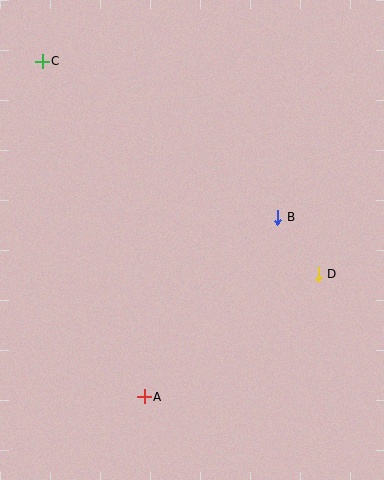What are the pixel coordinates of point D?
Point D is at (318, 274).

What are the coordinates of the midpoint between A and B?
The midpoint between A and B is at (211, 307).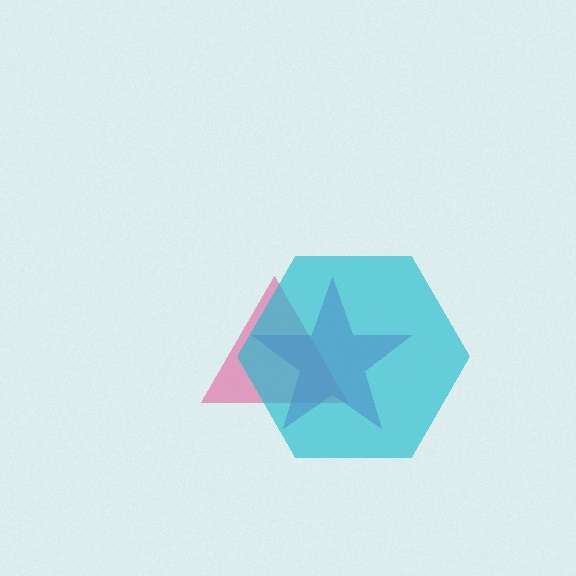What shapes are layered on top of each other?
The layered shapes are: a pink triangle, a purple star, a cyan hexagon.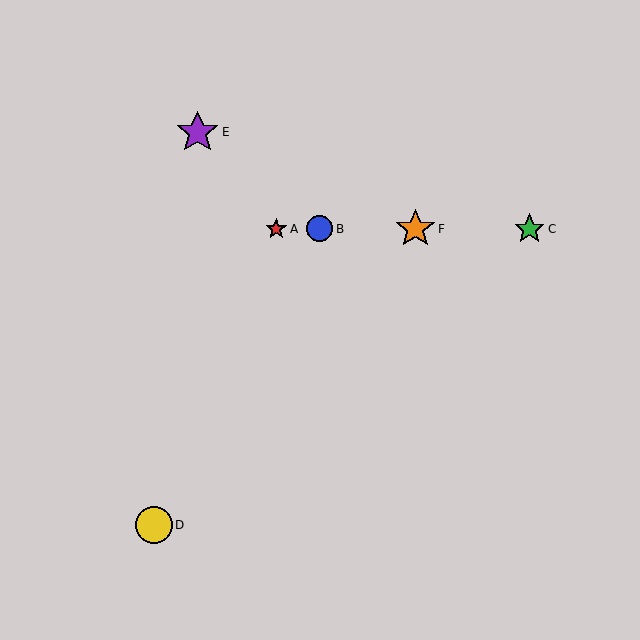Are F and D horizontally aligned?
No, F is at y≈229 and D is at y≈525.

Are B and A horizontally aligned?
Yes, both are at y≈229.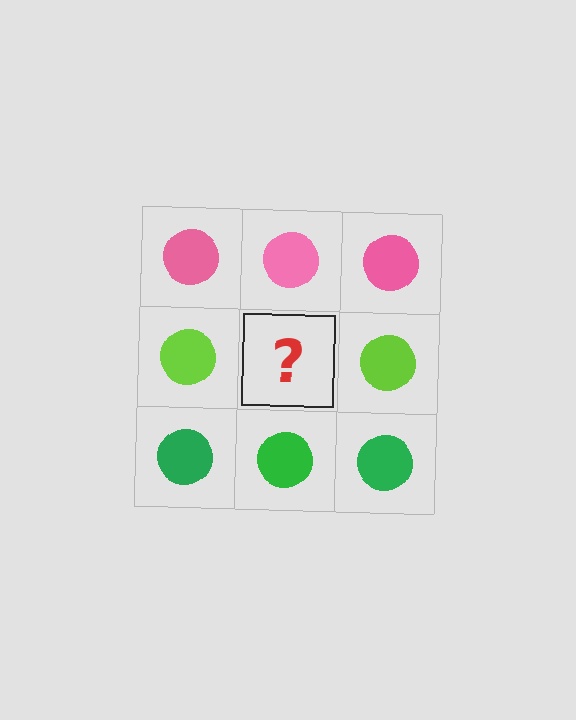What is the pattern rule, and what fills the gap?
The rule is that each row has a consistent color. The gap should be filled with a lime circle.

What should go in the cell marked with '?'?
The missing cell should contain a lime circle.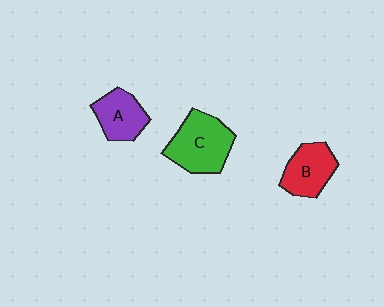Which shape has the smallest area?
Shape A (purple).